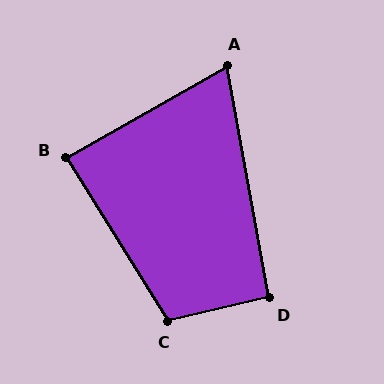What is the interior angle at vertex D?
Approximately 93 degrees (approximately right).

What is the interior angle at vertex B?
Approximately 87 degrees (approximately right).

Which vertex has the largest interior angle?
C, at approximately 109 degrees.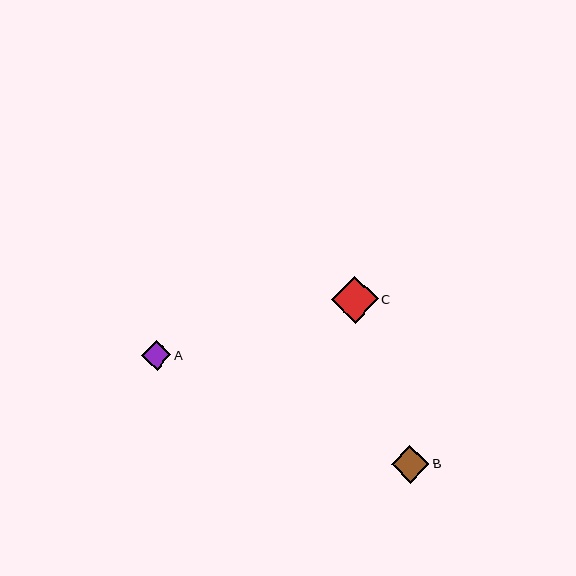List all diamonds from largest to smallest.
From largest to smallest: C, B, A.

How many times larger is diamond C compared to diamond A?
Diamond C is approximately 1.6 times the size of diamond A.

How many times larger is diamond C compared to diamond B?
Diamond C is approximately 1.2 times the size of diamond B.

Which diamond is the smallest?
Diamond A is the smallest with a size of approximately 29 pixels.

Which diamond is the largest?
Diamond C is the largest with a size of approximately 47 pixels.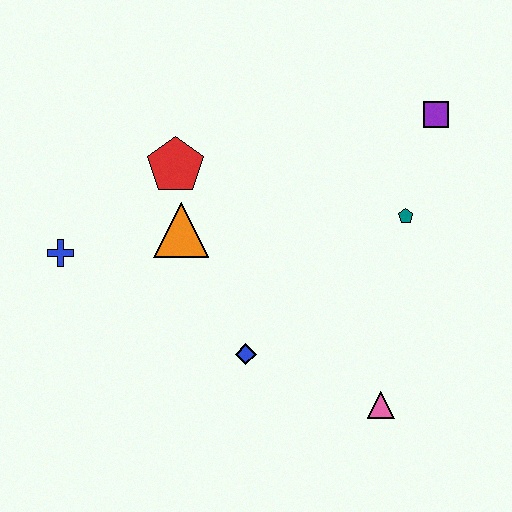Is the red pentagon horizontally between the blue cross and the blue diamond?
Yes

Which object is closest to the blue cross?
The orange triangle is closest to the blue cross.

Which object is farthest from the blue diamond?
The purple square is farthest from the blue diamond.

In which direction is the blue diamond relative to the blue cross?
The blue diamond is to the right of the blue cross.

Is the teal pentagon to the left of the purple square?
Yes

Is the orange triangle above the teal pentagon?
No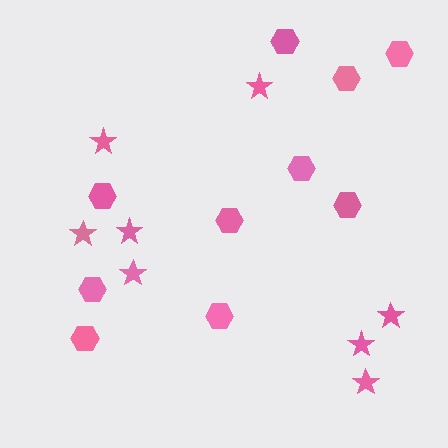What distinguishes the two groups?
There are 2 groups: one group of stars (8) and one group of hexagons (10).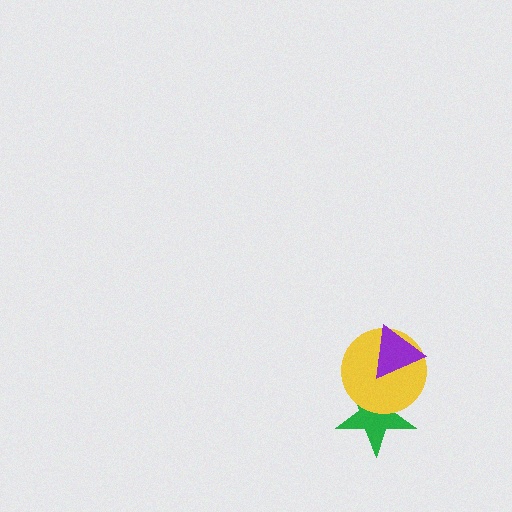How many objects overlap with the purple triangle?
2 objects overlap with the purple triangle.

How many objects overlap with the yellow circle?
2 objects overlap with the yellow circle.